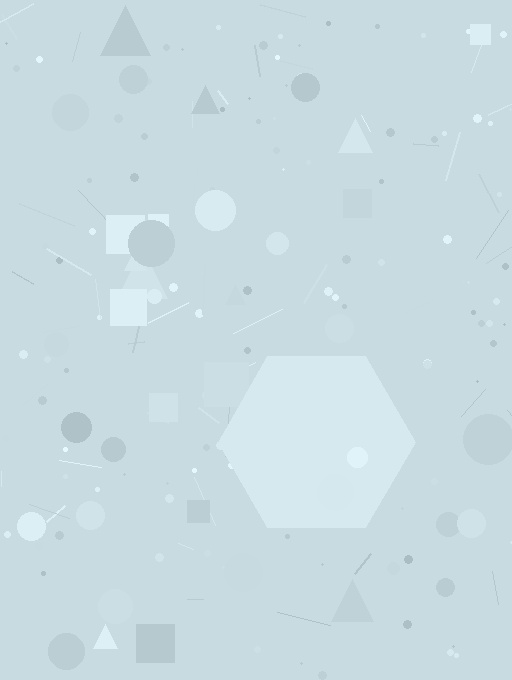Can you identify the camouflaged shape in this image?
The camouflaged shape is a hexagon.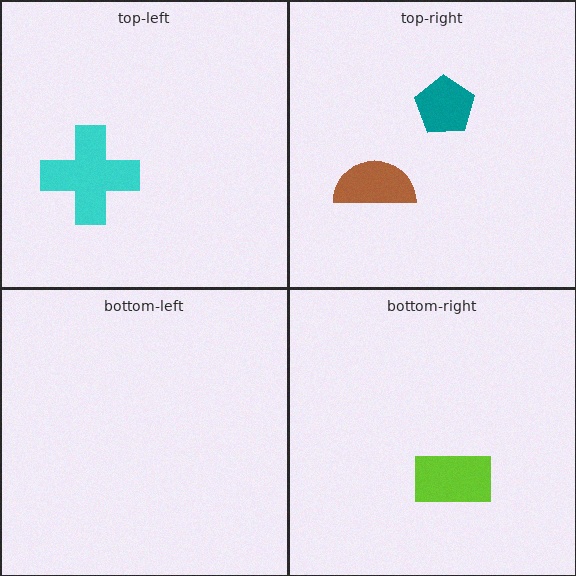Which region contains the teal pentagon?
The top-right region.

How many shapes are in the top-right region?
2.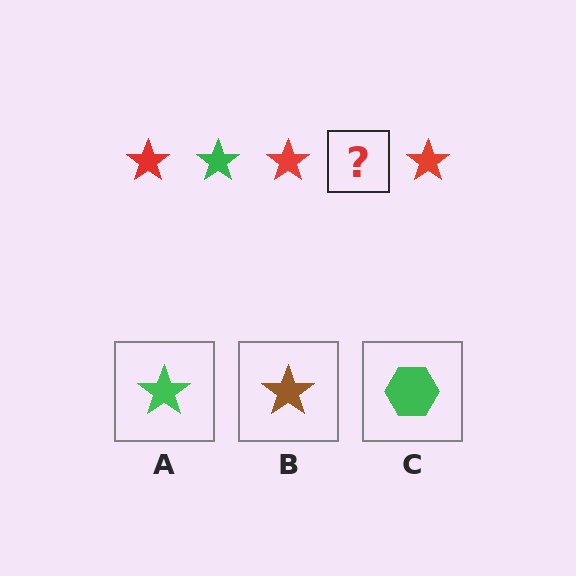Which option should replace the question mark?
Option A.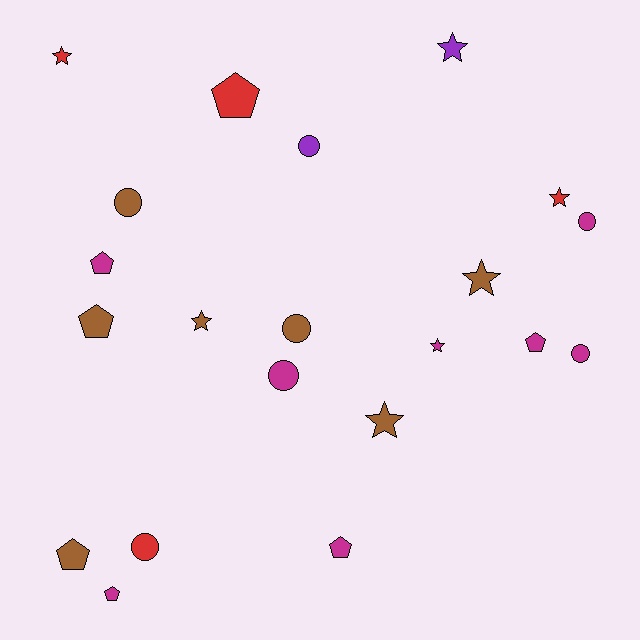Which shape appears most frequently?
Star, with 7 objects.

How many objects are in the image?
There are 21 objects.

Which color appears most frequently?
Magenta, with 8 objects.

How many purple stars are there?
There is 1 purple star.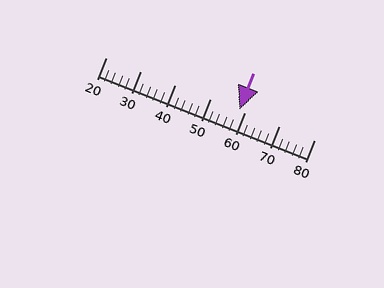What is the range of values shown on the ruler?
The ruler shows values from 20 to 80.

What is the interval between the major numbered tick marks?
The major tick marks are spaced 10 units apart.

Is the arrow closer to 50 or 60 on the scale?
The arrow is closer to 60.